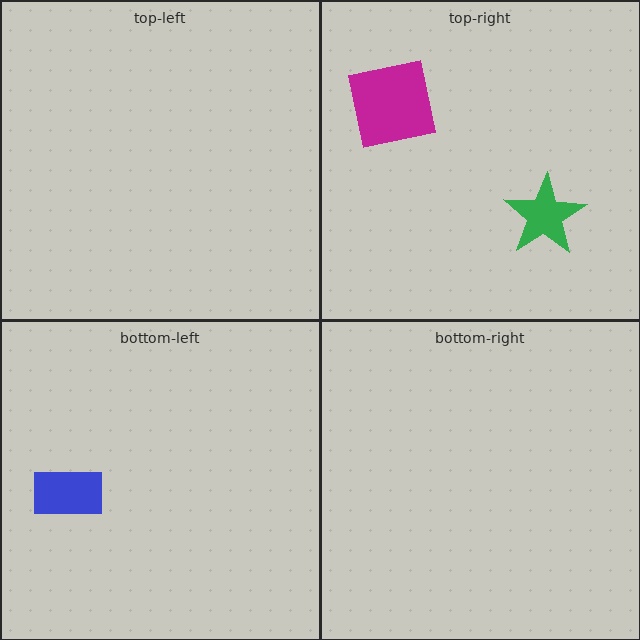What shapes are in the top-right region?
The green star, the magenta square.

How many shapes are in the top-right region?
2.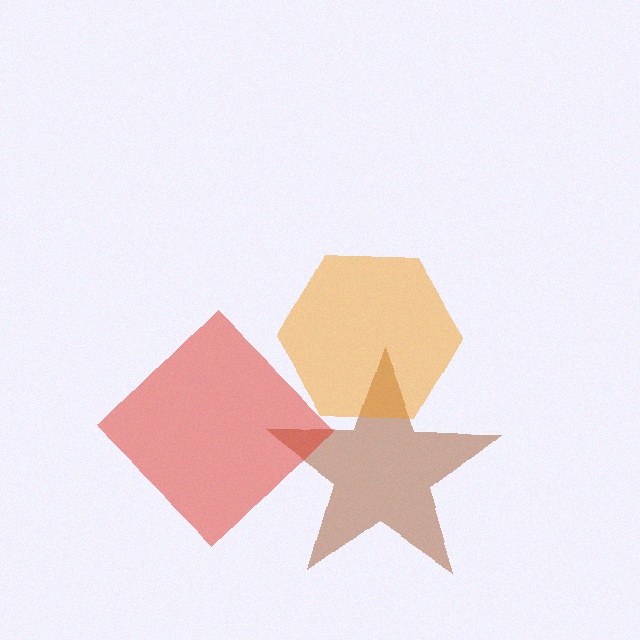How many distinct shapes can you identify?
There are 3 distinct shapes: a brown star, an orange hexagon, a red diamond.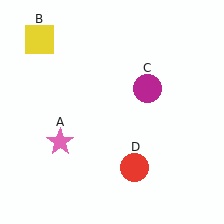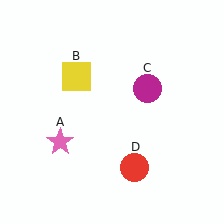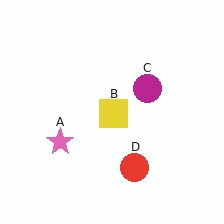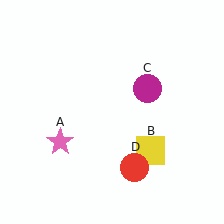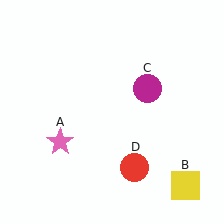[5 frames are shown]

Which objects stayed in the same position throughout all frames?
Pink star (object A) and magenta circle (object C) and red circle (object D) remained stationary.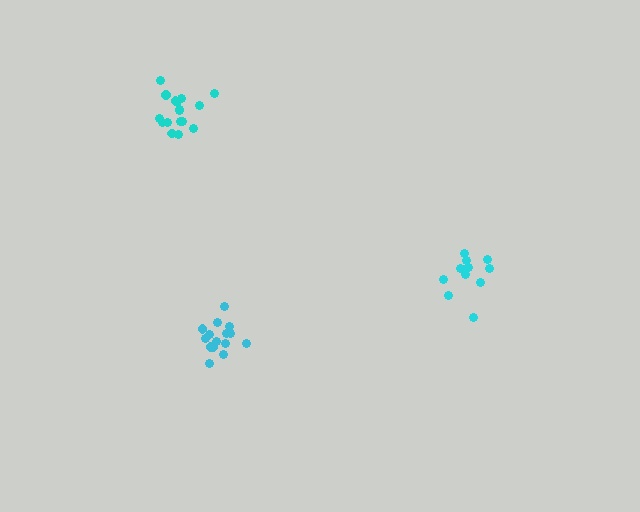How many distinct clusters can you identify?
There are 3 distinct clusters.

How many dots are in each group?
Group 1: 16 dots, Group 2: 12 dots, Group 3: 17 dots (45 total).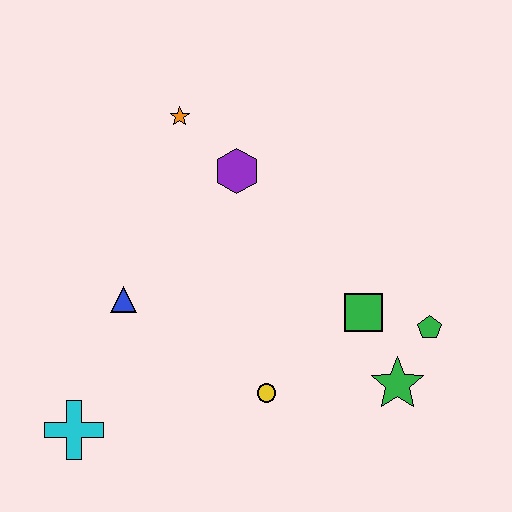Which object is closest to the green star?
The green pentagon is closest to the green star.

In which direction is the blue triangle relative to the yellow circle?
The blue triangle is to the left of the yellow circle.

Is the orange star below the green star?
No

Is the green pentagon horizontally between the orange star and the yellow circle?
No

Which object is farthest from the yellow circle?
The orange star is farthest from the yellow circle.